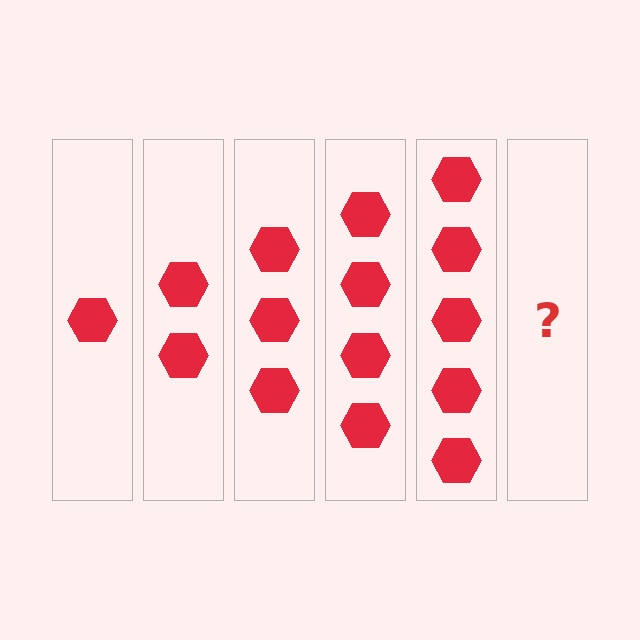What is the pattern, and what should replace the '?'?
The pattern is that each step adds one more hexagon. The '?' should be 6 hexagons.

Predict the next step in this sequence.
The next step is 6 hexagons.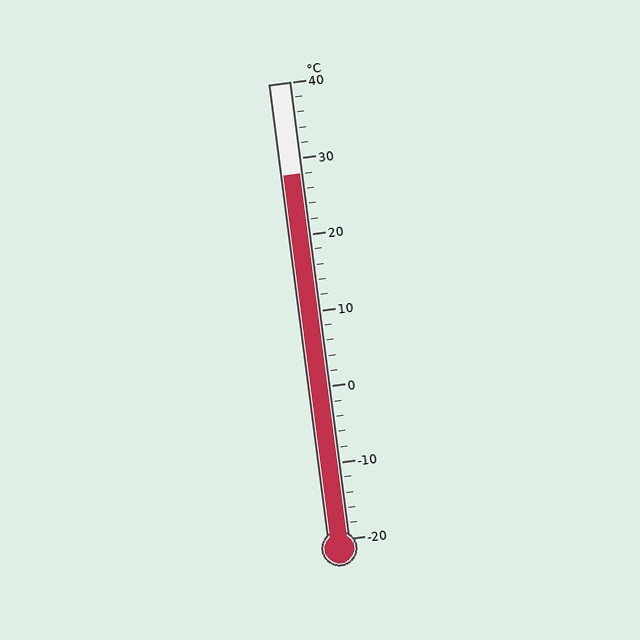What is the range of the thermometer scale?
The thermometer scale ranges from -20°C to 40°C.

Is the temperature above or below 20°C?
The temperature is above 20°C.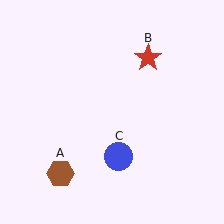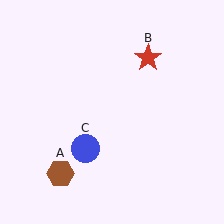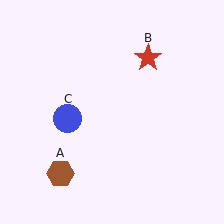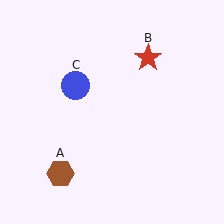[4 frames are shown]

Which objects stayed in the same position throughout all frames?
Brown hexagon (object A) and red star (object B) remained stationary.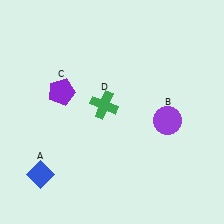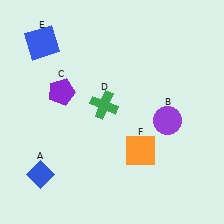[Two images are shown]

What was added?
A blue square (E), an orange square (F) were added in Image 2.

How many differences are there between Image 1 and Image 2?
There are 2 differences between the two images.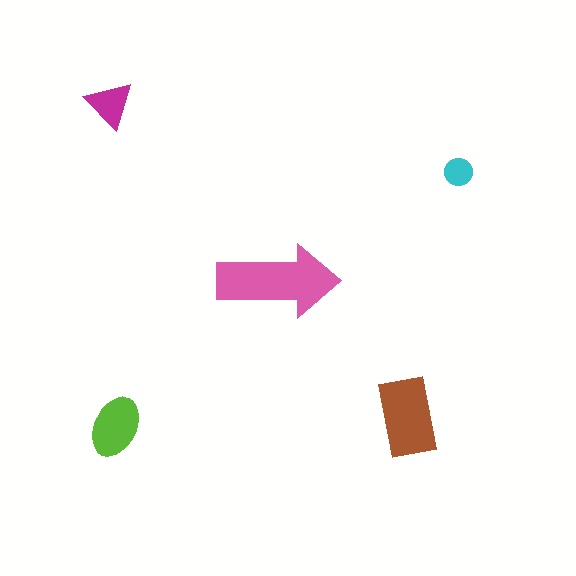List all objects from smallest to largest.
The cyan circle, the magenta triangle, the lime ellipse, the brown rectangle, the pink arrow.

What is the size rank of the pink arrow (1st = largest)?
1st.